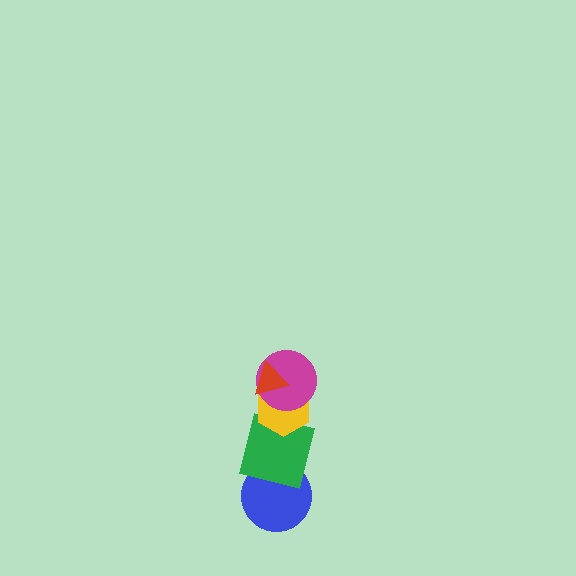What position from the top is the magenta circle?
The magenta circle is 2nd from the top.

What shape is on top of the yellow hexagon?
The magenta circle is on top of the yellow hexagon.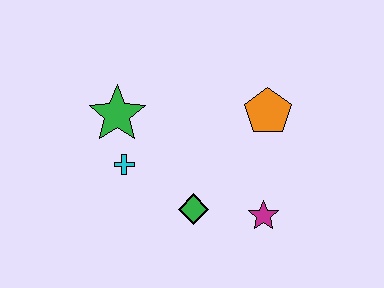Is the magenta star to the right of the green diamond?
Yes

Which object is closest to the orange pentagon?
The magenta star is closest to the orange pentagon.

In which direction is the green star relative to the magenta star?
The green star is to the left of the magenta star.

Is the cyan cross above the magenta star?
Yes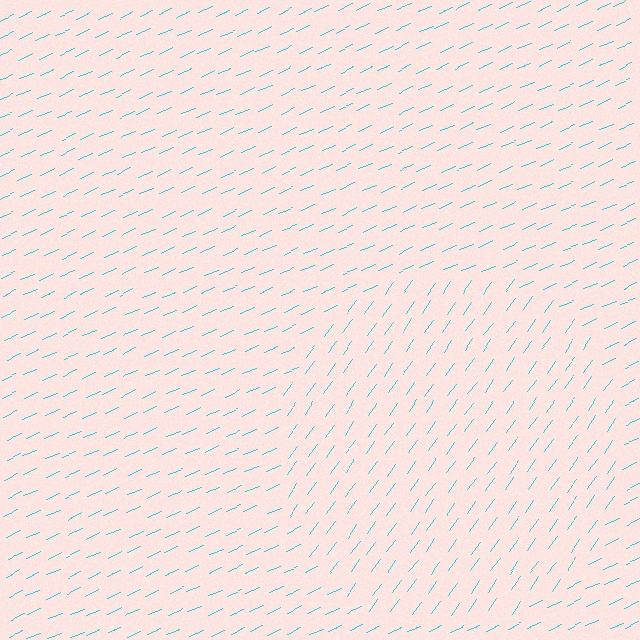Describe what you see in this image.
The image is filled with small cyan line segments. A circle region in the image has lines oriented differently from the surrounding lines, creating a visible texture boundary.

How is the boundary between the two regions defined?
The boundary is defined purely by a change in line orientation (approximately 31 degrees difference). All lines are the same color and thickness.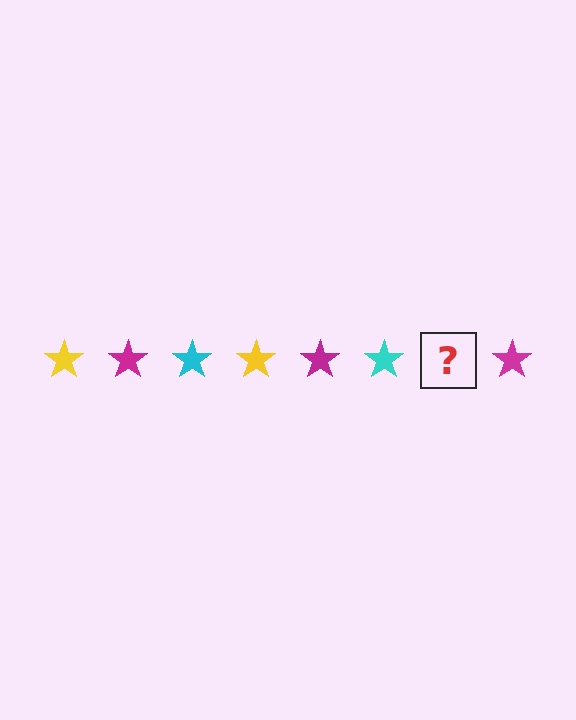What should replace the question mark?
The question mark should be replaced with a yellow star.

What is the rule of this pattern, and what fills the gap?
The rule is that the pattern cycles through yellow, magenta, cyan stars. The gap should be filled with a yellow star.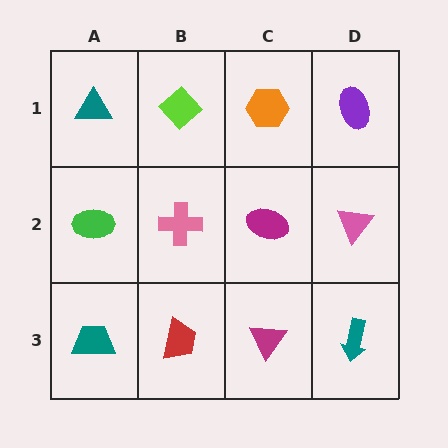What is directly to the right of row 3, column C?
A teal arrow.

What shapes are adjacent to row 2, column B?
A lime diamond (row 1, column B), a red trapezoid (row 3, column B), a green ellipse (row 2, column A), a magenta ellipse (row 2, column C).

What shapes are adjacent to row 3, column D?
A pink triangle (row 2, column D), a magenta triangle (row 3, column C).